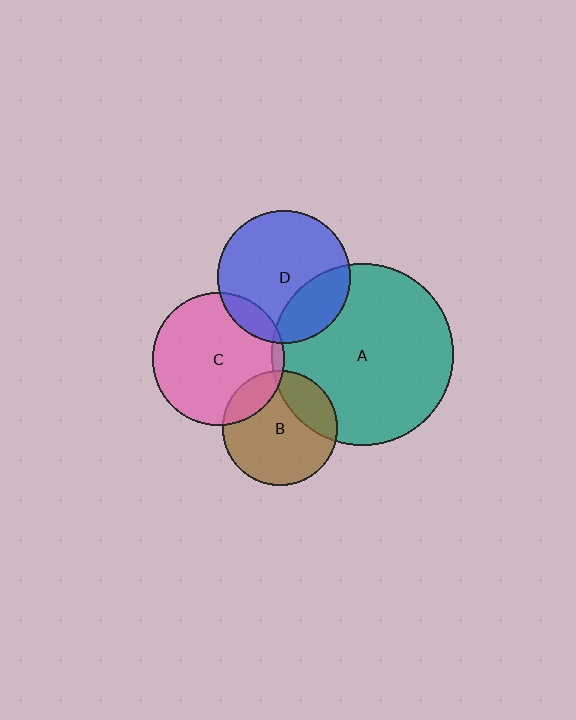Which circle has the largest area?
Circle A (teal).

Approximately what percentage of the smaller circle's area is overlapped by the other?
Approximately 25%.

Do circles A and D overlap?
Yes.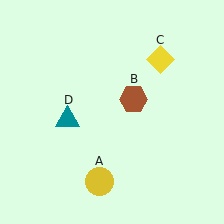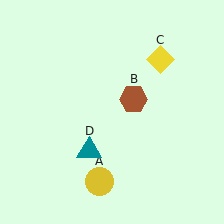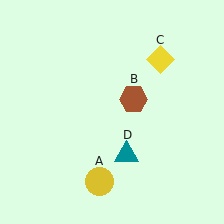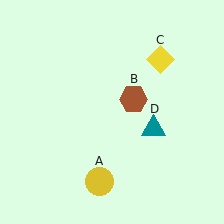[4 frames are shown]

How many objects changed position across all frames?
1 object changed position: teal triangle (object D).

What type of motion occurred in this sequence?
The teal triangle (object D) rotated counterclockwise around the center of the scene.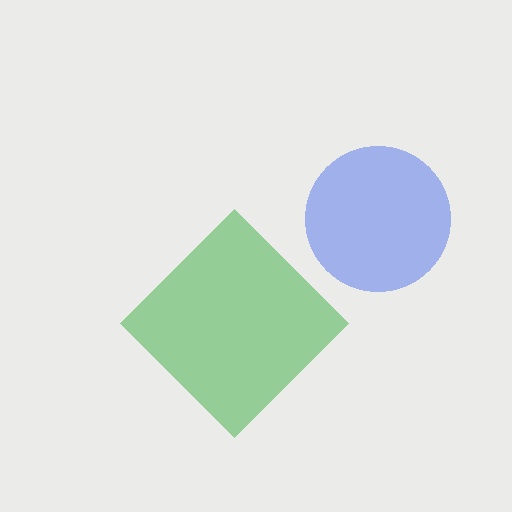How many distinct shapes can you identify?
There are 2 distinct shapes: a blue circle, a green diamond.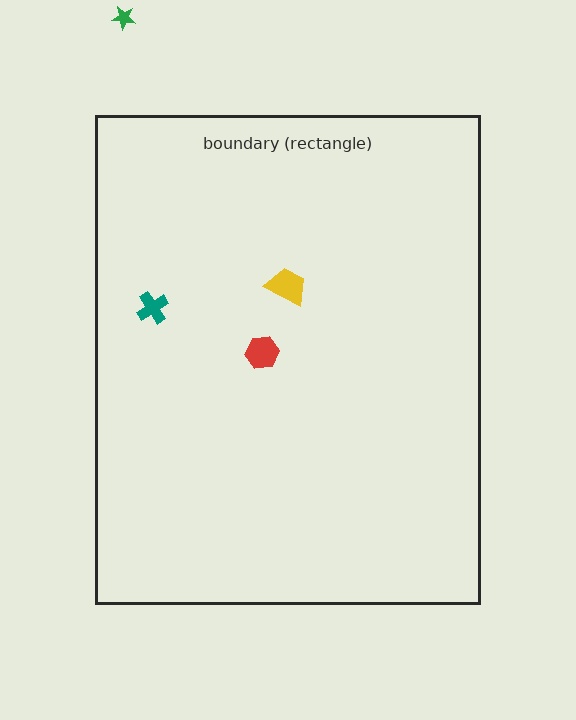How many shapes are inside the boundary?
3 inside, 1 outside.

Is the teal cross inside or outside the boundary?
Inside.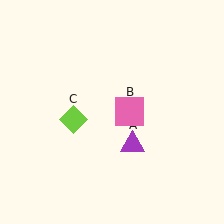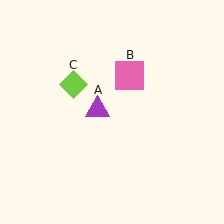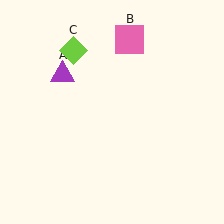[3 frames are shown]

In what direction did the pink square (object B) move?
The pink square (object B) moved up.